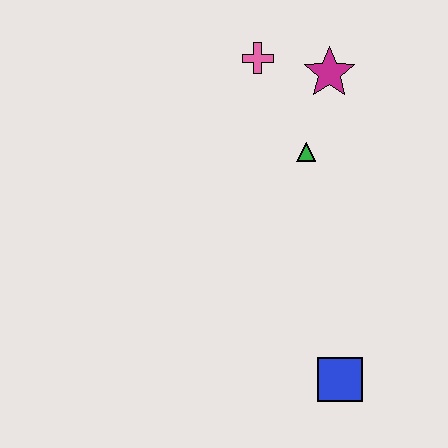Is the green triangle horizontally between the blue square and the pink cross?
Yes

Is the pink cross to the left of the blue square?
Yes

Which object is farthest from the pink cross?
The blue square is farthest from the pink cross.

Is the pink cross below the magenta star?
No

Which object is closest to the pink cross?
The magenta star is closest to the pink cross.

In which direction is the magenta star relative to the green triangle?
The magenta star is above the green triangle.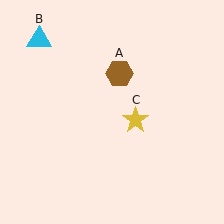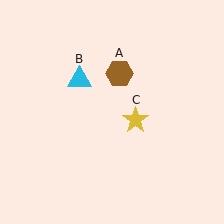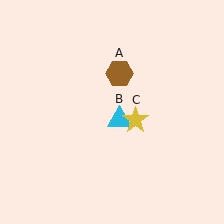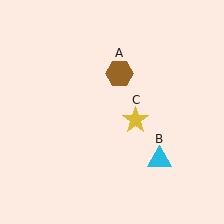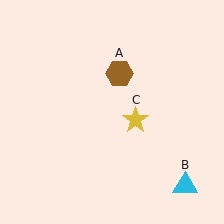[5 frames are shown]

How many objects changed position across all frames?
1 object changed position: cyan triangle (object B).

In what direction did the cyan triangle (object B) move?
The cyan triangle (object B) moved down and to the right.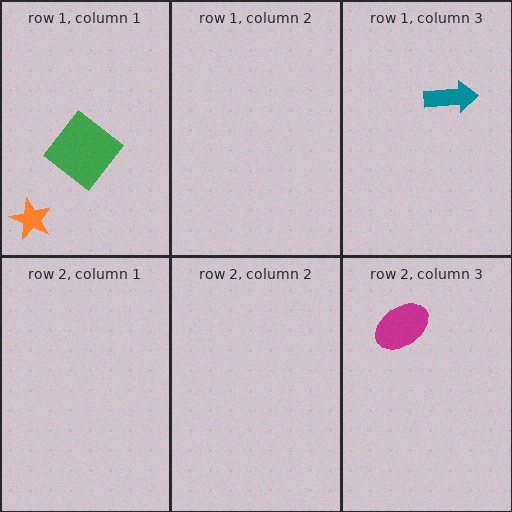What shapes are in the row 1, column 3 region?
The teal arrow.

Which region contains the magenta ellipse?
The row 2, column 3 region.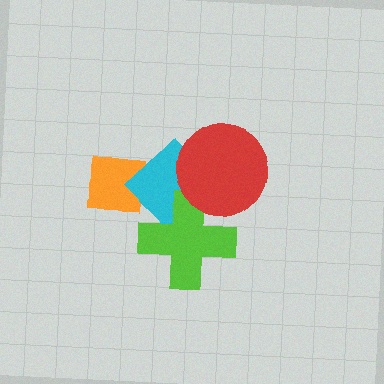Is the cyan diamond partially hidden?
Yes, it is partially covered by another shape.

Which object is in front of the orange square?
The cyan diamond is in front of the orange square.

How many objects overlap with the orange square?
1 object overlaps with the orange square.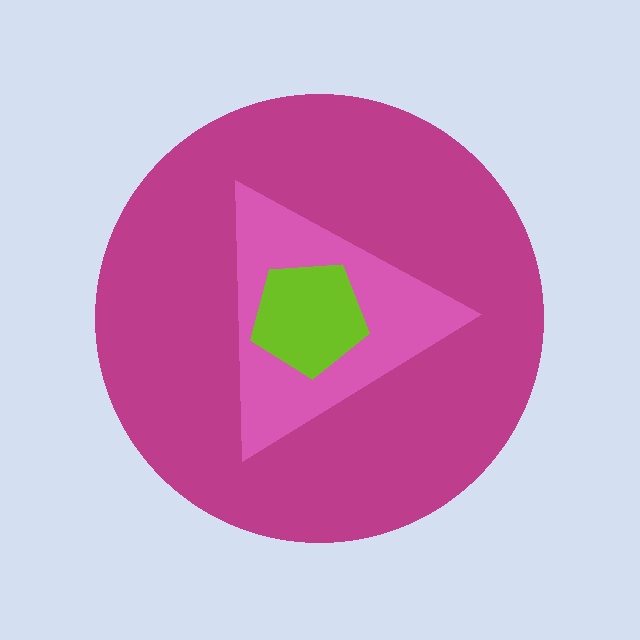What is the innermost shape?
The lime pentagon.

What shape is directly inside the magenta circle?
The pink triangle.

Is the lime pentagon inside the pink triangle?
Yes.